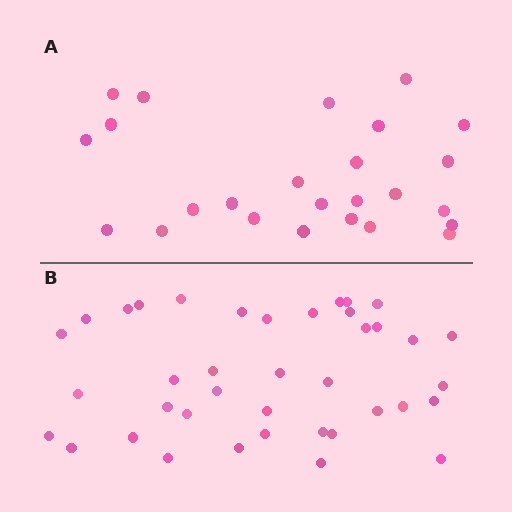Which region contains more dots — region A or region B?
Region B (the bottom region) has more dots.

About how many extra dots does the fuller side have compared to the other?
Region B has approximately 15 more dots than region A.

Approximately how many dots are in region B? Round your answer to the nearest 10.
About 40 dots. (The exact count is 39, which rounds to 40.)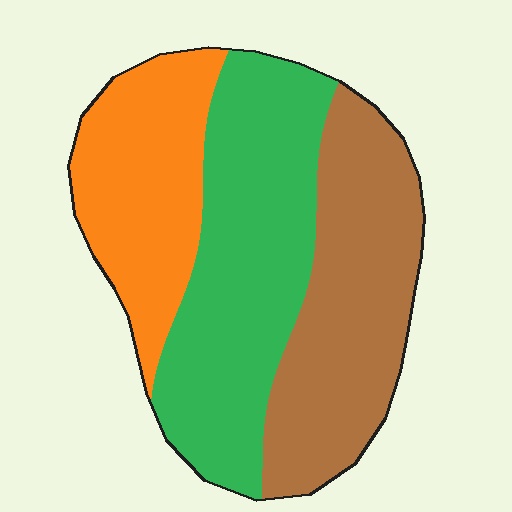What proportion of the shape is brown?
Brown covers roughly 35% of the shape.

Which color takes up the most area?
Green, at roughly 40%.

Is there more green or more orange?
Green.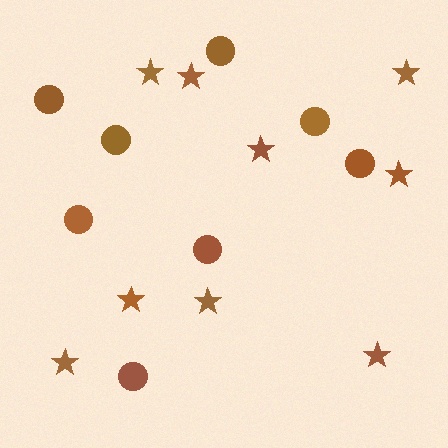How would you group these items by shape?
There are 2 groups: one group of stars (9) and one group of circles (8).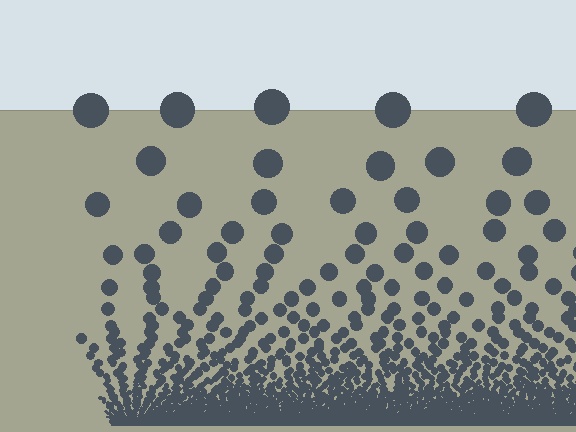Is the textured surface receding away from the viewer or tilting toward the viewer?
The surface appears to tilt toward the viewer. Texture elements get larger and sparser toward the top.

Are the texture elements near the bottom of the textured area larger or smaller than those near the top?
Smaller. The gradient is inverted — elements near the bottom are smaller and denser.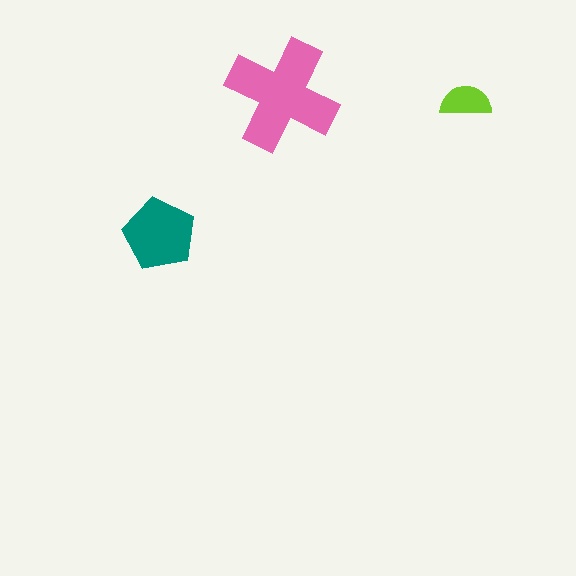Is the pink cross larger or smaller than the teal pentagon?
Larger.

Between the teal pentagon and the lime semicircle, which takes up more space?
The teal pentagon.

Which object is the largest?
The pink cross.